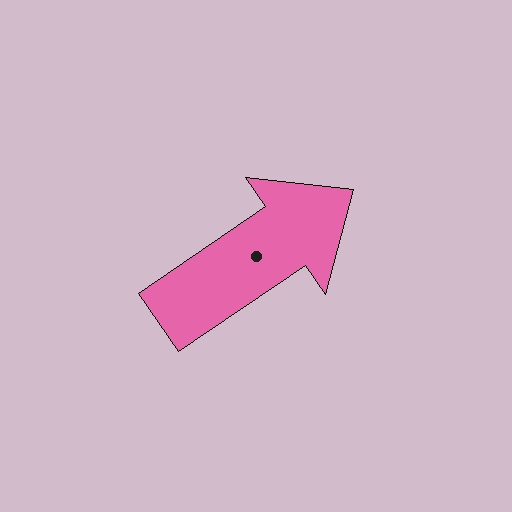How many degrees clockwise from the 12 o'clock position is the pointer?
Approximately 56 degrees.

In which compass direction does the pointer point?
Northeast.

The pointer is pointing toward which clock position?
Roughly 2 o'clock.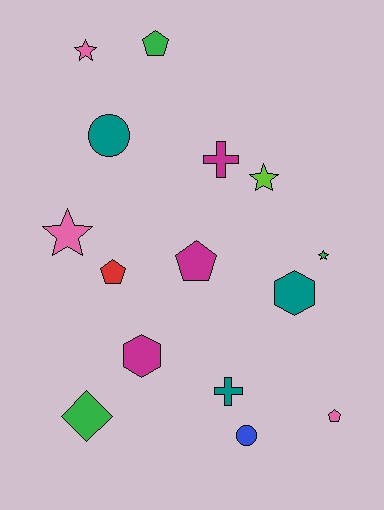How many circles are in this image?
There are 2 circles.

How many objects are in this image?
There are 15 objects.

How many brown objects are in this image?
There are no brown objects.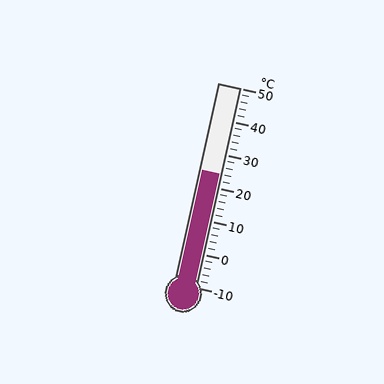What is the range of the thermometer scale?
The thermometer scale ranges from -10°C to 50°C.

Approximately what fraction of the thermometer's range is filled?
The thermometer is filled to approximately 55% of its range.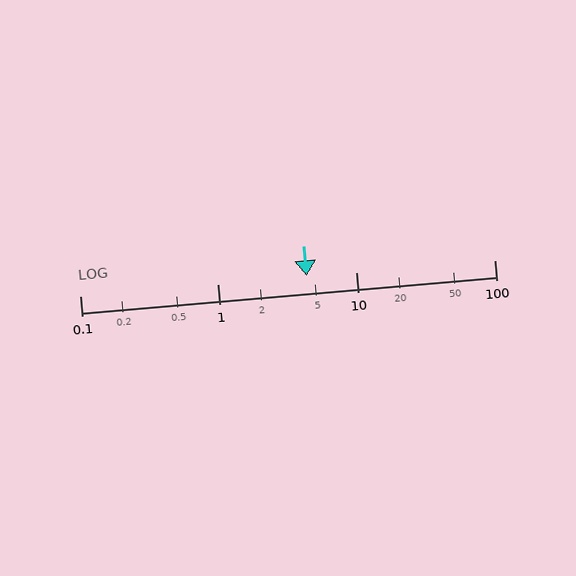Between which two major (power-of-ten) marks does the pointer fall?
The pointer is between 1 and 10.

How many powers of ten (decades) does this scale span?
The scale spans 3 decades, from 0.1 to 100.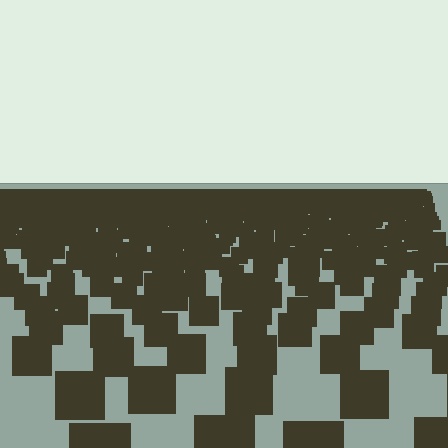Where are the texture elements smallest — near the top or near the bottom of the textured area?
Near the top.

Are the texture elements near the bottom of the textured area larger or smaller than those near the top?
Larger. Near the bottom, elements are closer to the viewer and appear at a bigger on-screen size.